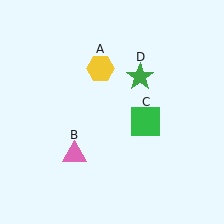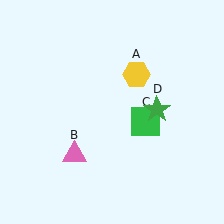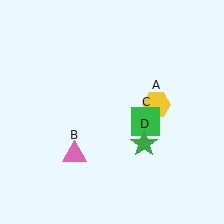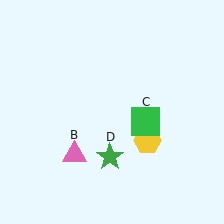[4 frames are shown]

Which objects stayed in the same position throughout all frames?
Pink triangle (object B) and green square (object C) remained stationary.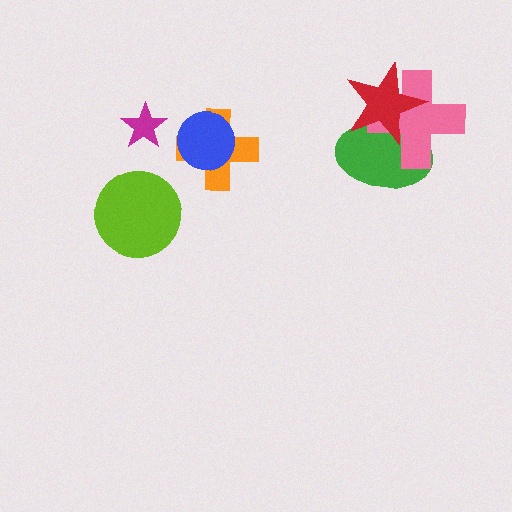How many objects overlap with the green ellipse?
2 objects overlap with the green ellipse.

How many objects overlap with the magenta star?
0 objects overlap with the magenta star.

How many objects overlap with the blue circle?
1 object overlaps with the blue circle.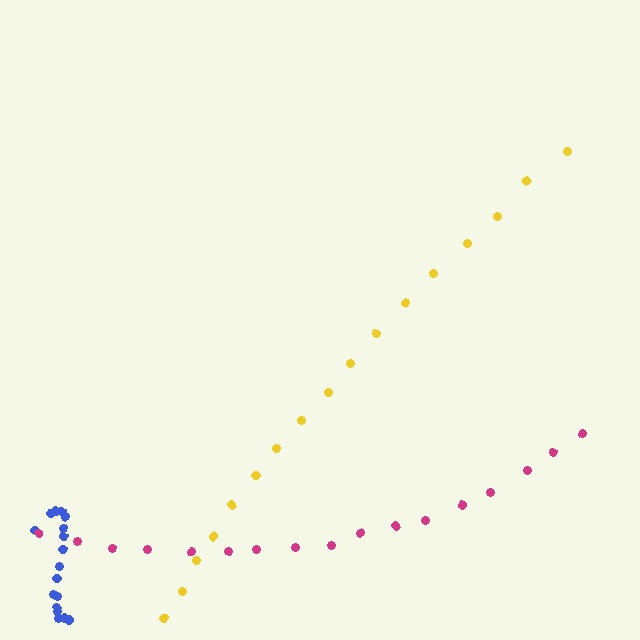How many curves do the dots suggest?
There are 3 distinct paths.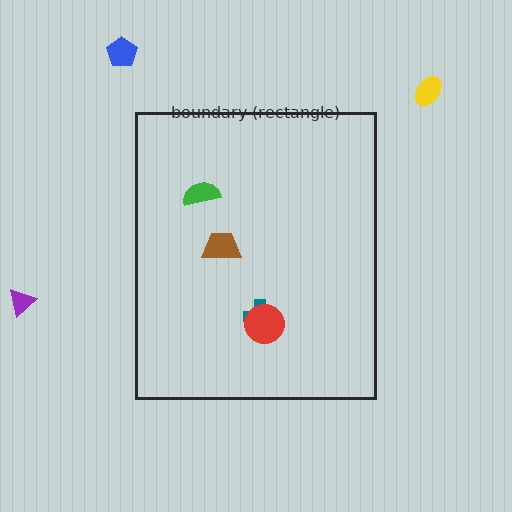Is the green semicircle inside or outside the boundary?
Inside.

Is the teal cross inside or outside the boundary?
Inside.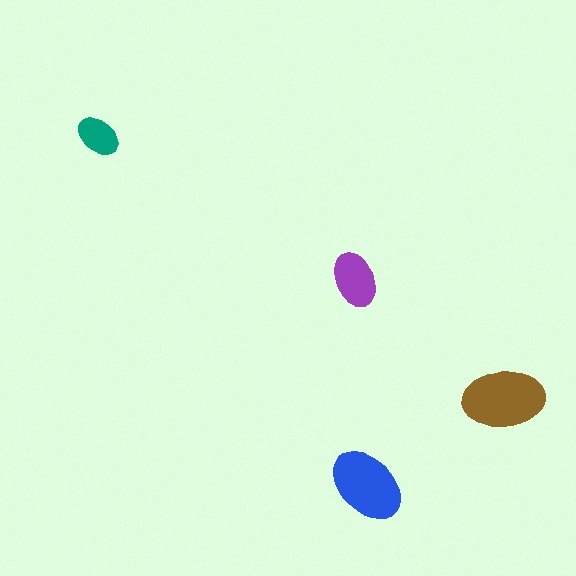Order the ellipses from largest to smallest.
the brown one, the blue one, the purple one, the teal one.